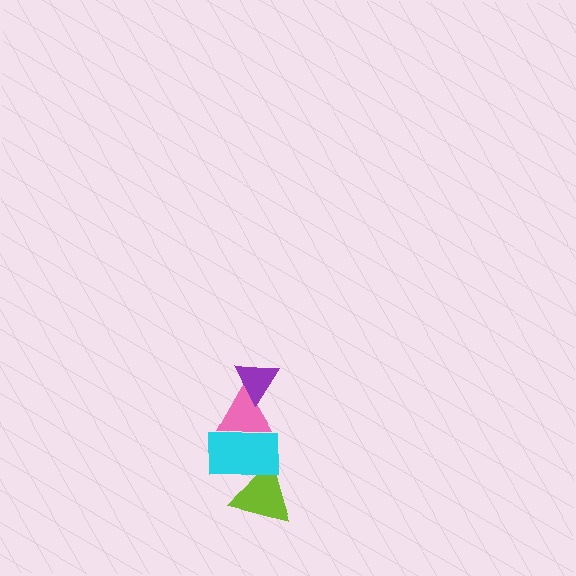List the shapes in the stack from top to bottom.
From top to bottom: the purple triangle, the pink triangle, the cyan rectangle, the lime triangle.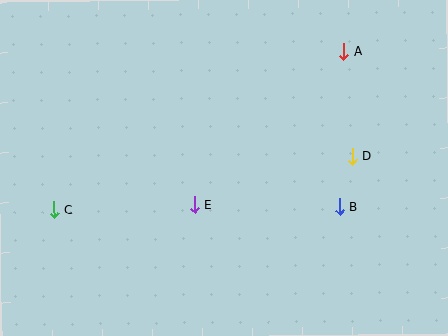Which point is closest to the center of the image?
Point E at (195, 205) is closest to the center.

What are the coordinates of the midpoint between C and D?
The midpoint between C and D is at (203, 183).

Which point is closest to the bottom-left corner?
Point C is closest to the bottom-left corner.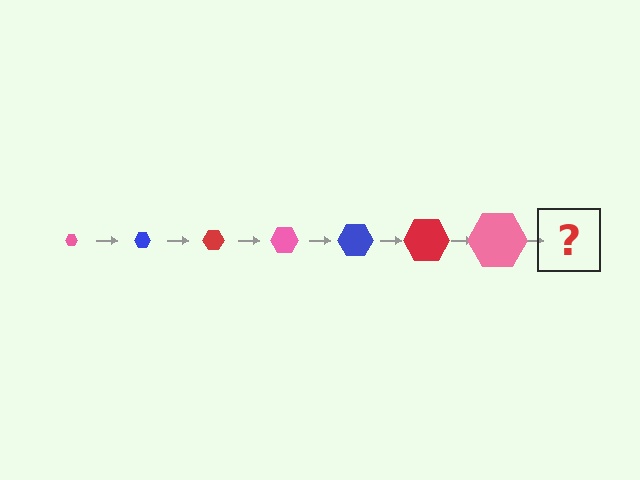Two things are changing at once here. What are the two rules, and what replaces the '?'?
The two rules are that the hexagon grows larger each step and the color cycles through pink, blue, and red. The '?' should be a blue hexagon, larger than the previous one.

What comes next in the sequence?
The next element should be a blue hexagon, larger than the previous one.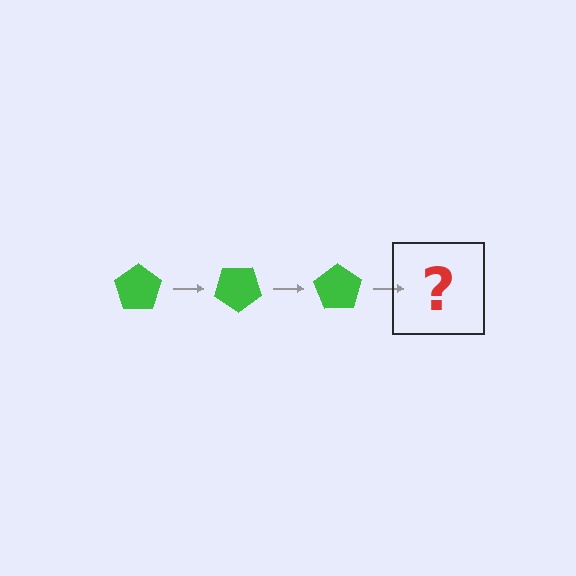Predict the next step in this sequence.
The next step is a green pentagon rotated 105 degrees.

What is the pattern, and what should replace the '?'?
The pattern is that the pentagon rotates 35 degrees each step. The '?' should be a green pentagon rotated 105 degrees.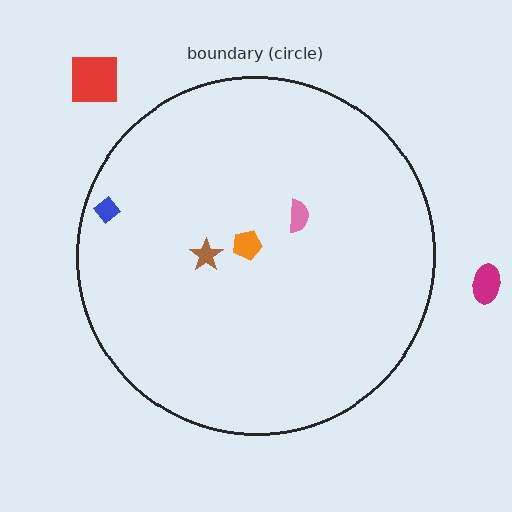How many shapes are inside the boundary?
4 inside, 2 outside.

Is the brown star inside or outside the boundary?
Inside.